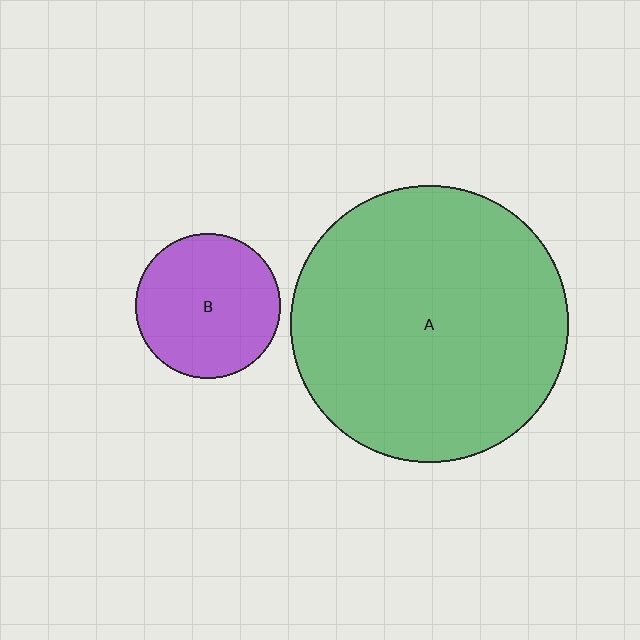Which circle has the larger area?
Circle A (green).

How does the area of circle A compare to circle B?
Approximately 3.7 times.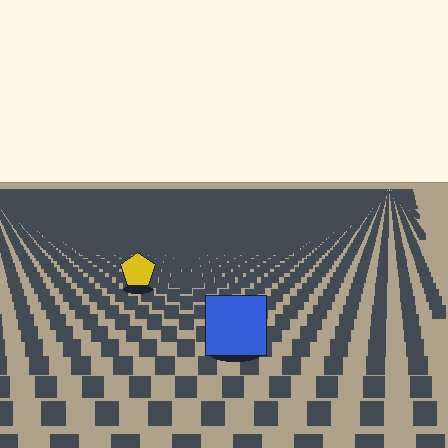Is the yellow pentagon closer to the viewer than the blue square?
No. The blue square is closer — you can tell from the texture gradient: the ground texture is coarser near it.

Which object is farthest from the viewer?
The yellow pentagon is farthest from the viewer. It appears smaller and the ground texture around it is denser.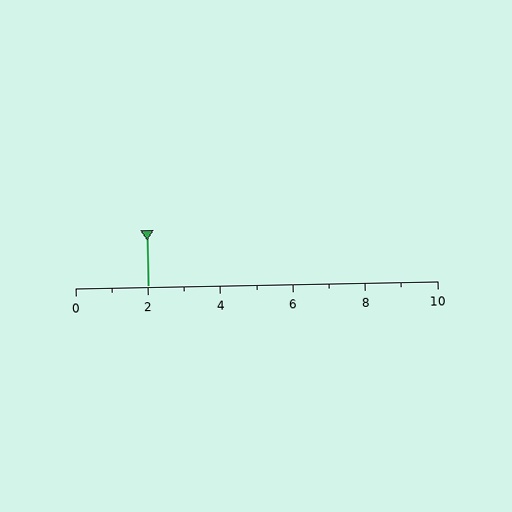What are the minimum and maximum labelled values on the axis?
The axis runs from 0 to 10.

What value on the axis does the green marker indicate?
The marker indicates approximately 2.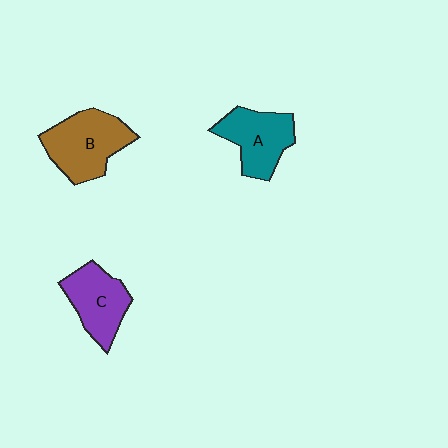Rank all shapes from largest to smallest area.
From largest to smallest: B (brown), A (teal), C (purple).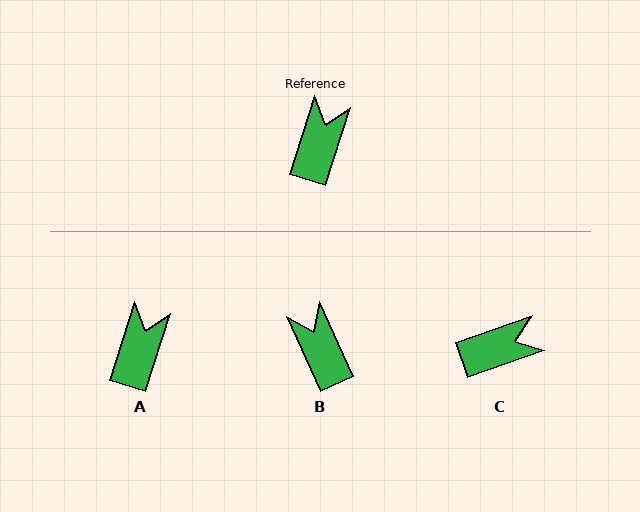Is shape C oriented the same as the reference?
No, it is off by about 53 degrees.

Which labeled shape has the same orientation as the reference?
A.